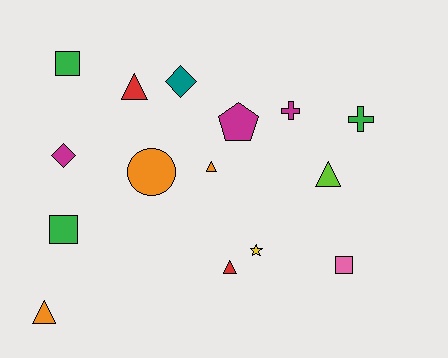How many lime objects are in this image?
There is 1 lime object.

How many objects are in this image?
There are 15 objects.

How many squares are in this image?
There are 3 squares.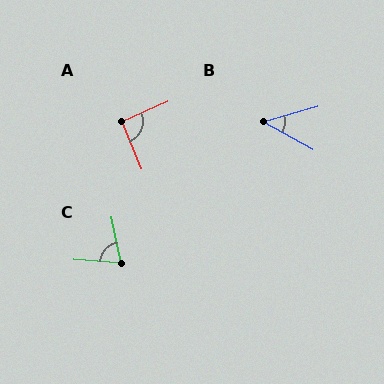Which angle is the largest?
A, at approximately 91 degrees.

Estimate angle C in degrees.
Approximately 74 degrees.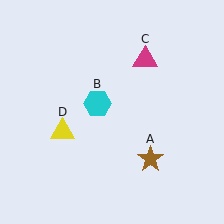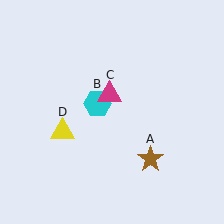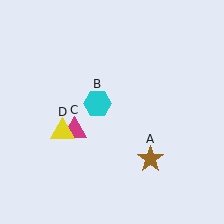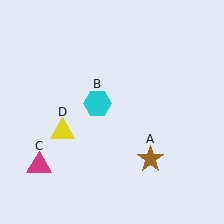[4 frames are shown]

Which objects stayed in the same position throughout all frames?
Brown star (object A) and cyan hexagon (object B) and yellow triangle (object D) remained stationary.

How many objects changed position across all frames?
1 object changed position: magenta triangle (object C).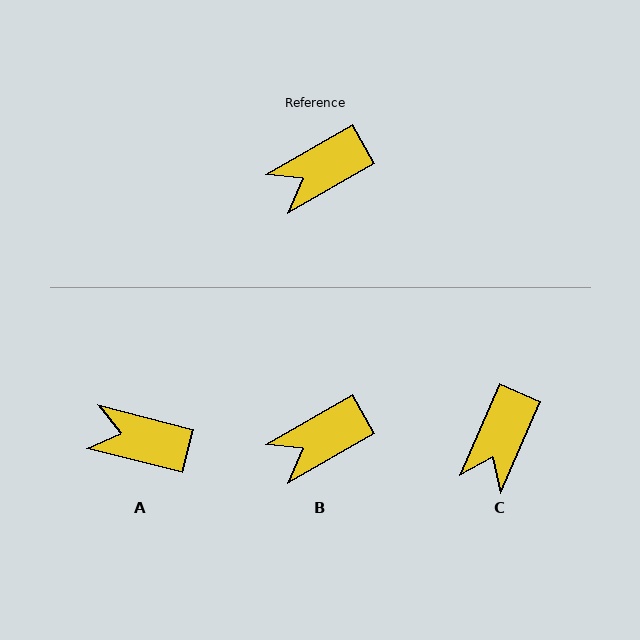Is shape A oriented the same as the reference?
No, it is off by about 44 degrees.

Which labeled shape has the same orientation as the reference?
B.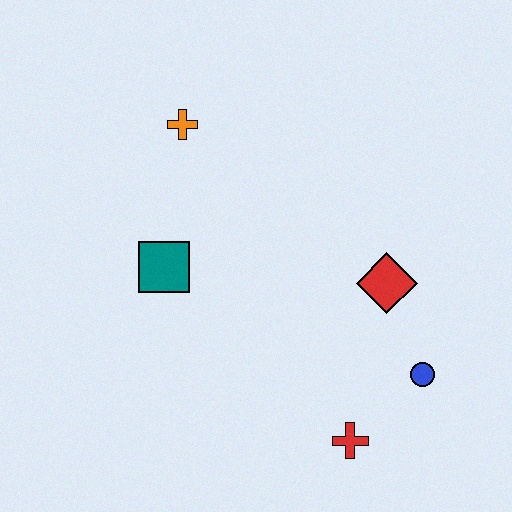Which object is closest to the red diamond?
The blue circle is closest to the red diamond.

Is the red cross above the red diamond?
No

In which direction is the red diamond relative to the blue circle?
The red diamond is above the blue circle.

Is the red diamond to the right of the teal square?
Yes